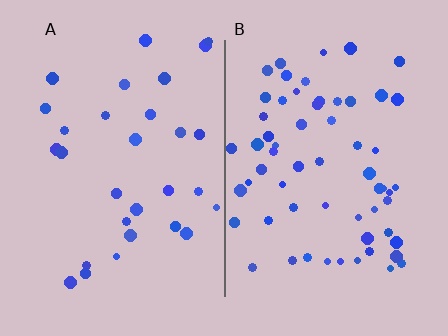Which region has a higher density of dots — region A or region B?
B (the right).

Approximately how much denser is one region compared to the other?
Approximately 2.0× — region B over region A.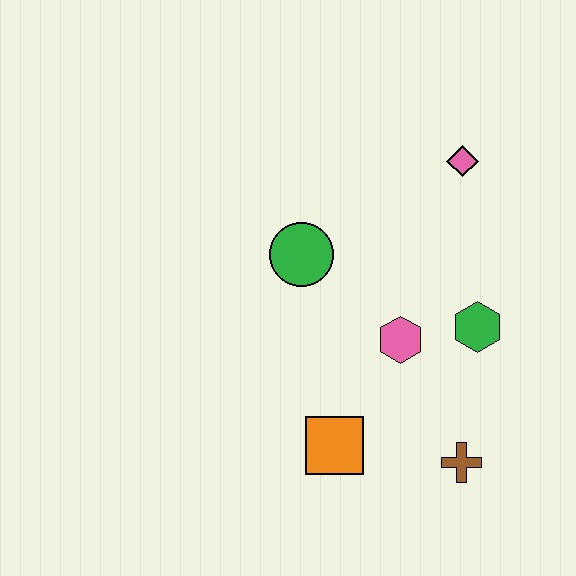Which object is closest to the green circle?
The pink hexagon is closest to the green circle.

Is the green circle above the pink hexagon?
Yes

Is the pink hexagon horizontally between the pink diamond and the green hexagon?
No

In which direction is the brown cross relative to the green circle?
The brown cross is below the green circle.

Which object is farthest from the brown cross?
The pink diamond is farthest from the brown cross.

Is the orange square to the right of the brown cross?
No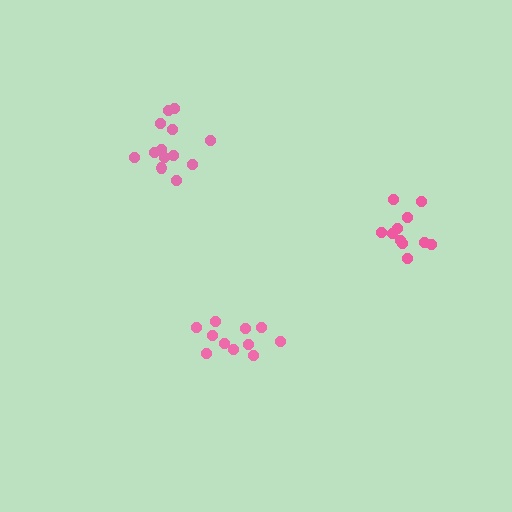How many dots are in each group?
Group 1: 11 dots, Group 2: 11 dots, Group 3: 13 dots (35 total).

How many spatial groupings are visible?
There are 3 spatial groupings.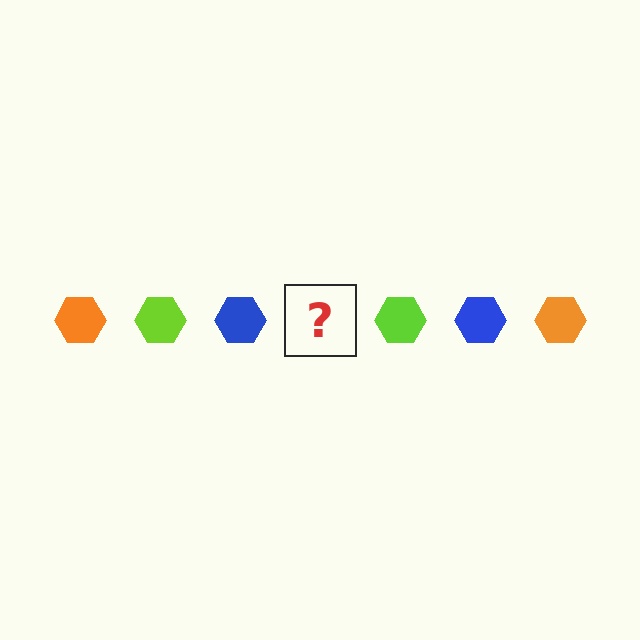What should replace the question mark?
The question mark should be replaced with an orange hexagon.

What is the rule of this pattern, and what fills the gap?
The rule is that the pattern cycles through orange, lime, blue hexagons. The gap should be filled with an orange hexagon.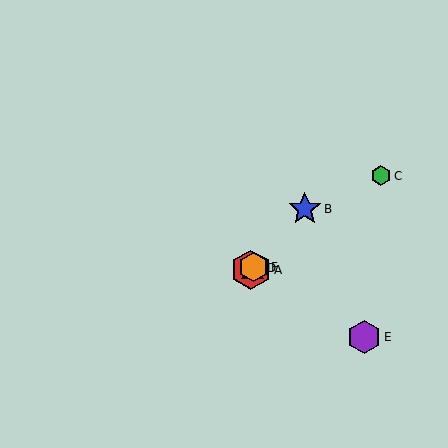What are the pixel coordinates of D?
Object D is at (253, 268).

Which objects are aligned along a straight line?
Objects A, B, D, F are aligned along a straight line.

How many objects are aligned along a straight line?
4 objects (A, B, D, F) are aligned along a straight line.